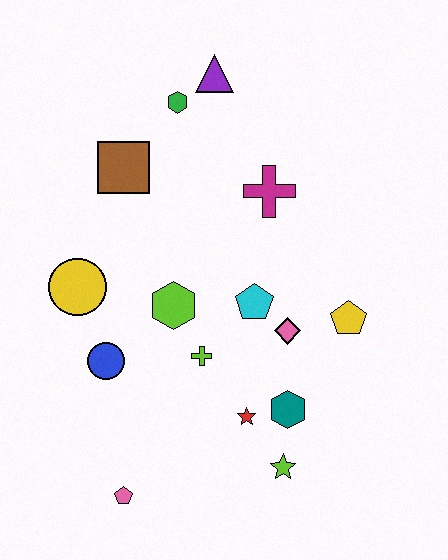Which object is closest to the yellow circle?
The blue circle is closest to the yellow circle.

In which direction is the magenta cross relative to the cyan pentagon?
The magenta cross is above the cyan pentagon.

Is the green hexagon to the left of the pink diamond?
Yes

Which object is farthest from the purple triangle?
The pink pentagon is farthest from the purple triangle.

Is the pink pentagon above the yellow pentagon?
No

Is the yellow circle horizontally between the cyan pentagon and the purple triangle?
No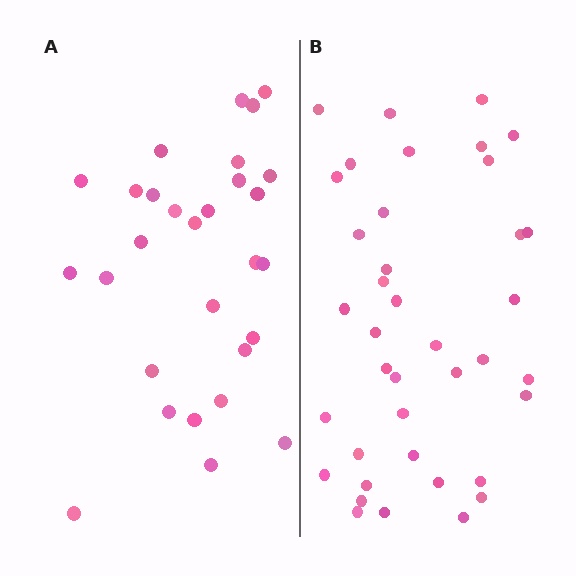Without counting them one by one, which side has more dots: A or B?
Region B (the right region) has more dots.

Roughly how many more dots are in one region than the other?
Region B has roughly 10 or so more dots than region A.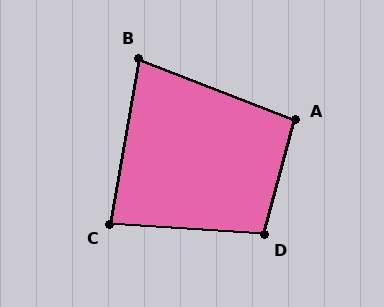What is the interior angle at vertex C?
Approximately 84 degrees (acute).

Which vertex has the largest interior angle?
D, at approximately 101 degrees.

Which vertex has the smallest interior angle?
B, at approximately 79 degrees.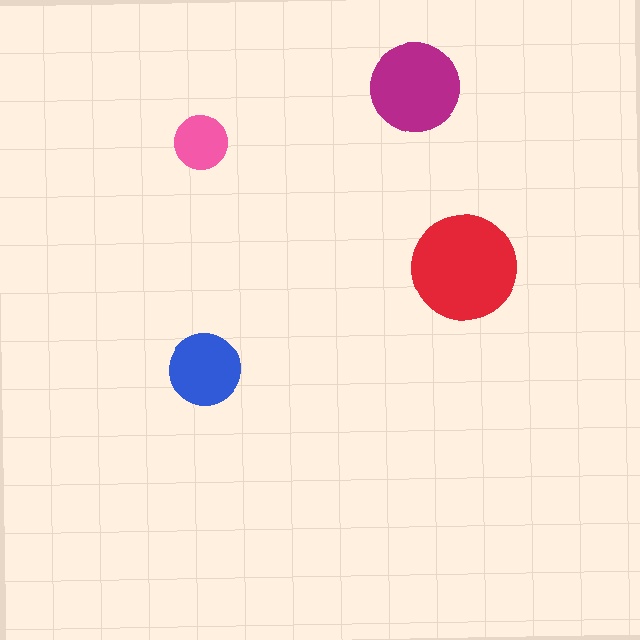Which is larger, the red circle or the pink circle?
The red one.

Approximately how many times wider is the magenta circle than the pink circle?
About 1.5 times wider.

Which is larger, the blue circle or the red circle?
The red one.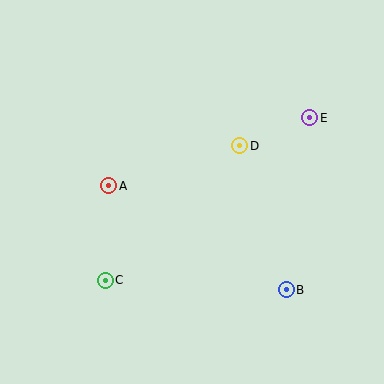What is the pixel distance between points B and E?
The distance between B and E is 174 pixels.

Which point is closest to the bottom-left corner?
Point C is closest to the bottom-left corner.